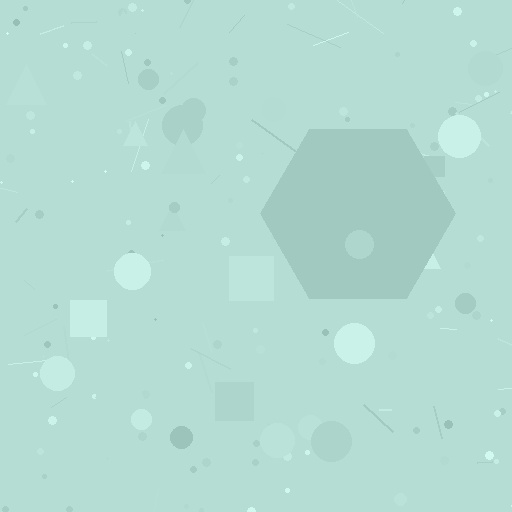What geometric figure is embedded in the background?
A hexagon is embedded in the background.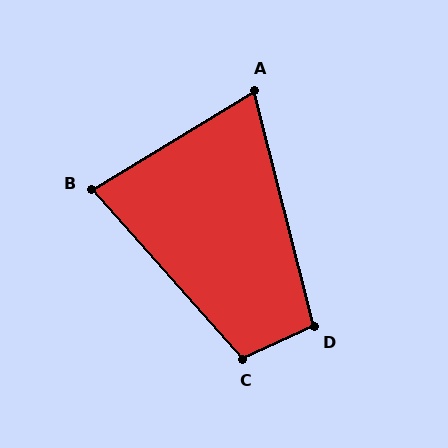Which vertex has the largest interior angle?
C, at approximately 107 degrees.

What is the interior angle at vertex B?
Approximately 80 degrees (acute).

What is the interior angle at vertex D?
Approximately 100 degrees (obtuse).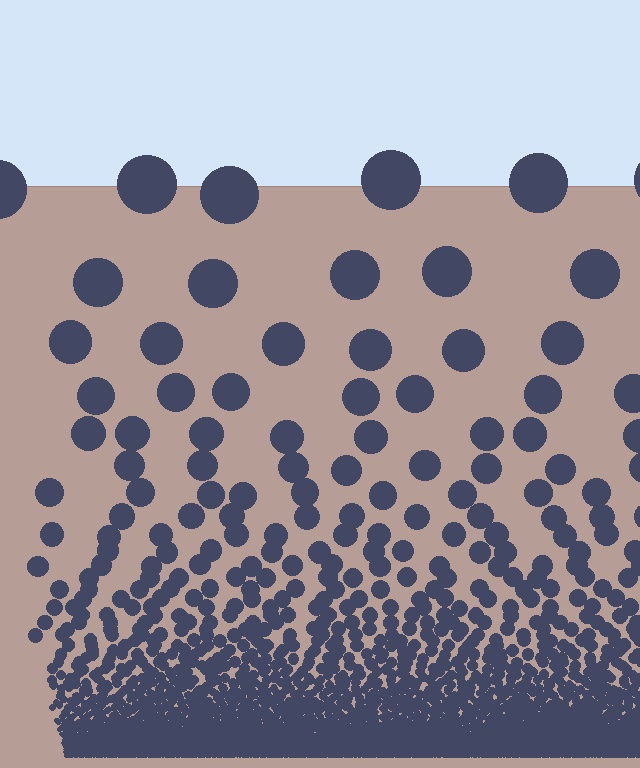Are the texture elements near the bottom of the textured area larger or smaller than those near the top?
Smaller. The gradient is inverted — elements near the bottom are smaller and denser.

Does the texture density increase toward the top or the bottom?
Density increases toward the bottom.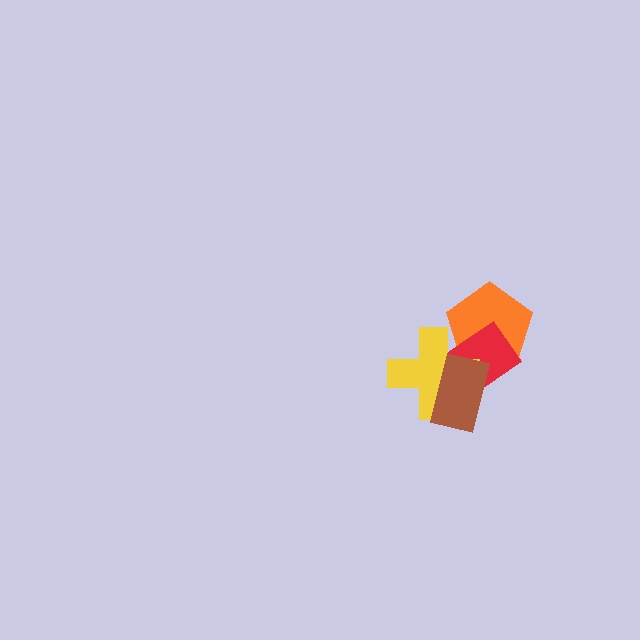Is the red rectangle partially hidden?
Yes, it is partially covered by another shape.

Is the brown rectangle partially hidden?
No, no other shape covers it.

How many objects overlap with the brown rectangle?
3 objects overlap with the brown rectangle.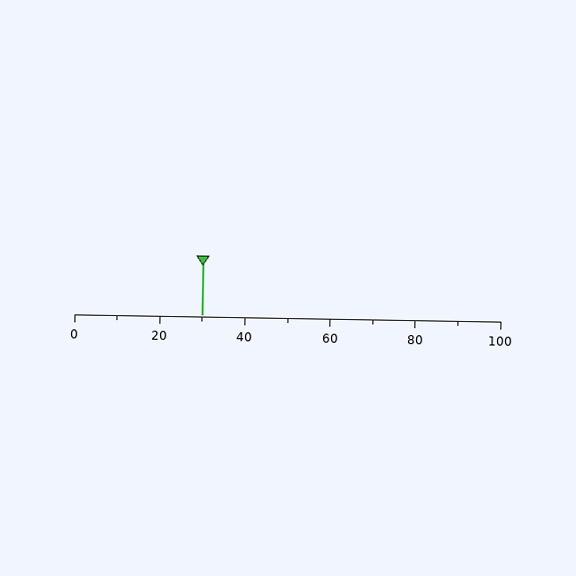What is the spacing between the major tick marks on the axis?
The major ticks are spaced 20 apart.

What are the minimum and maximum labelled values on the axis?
The axis runs from 0 to 100.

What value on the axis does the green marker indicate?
The marker indicates approximately 30.